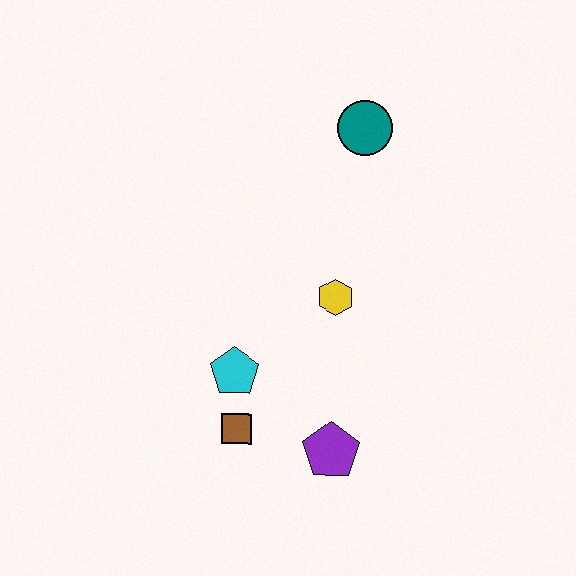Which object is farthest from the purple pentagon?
The teal circle is farthest from the purple pentagon.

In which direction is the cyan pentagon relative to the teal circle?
The cyan pentagon is below the teal circle.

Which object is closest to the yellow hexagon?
The cyan pentagon is closest to the yellow hexagon.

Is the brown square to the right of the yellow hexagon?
No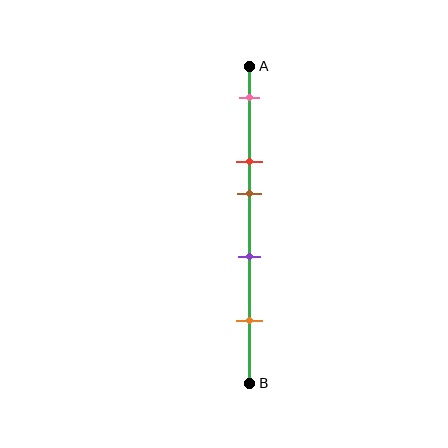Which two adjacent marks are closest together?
The red and brown marks are the closest adjacent pair.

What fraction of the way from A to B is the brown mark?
The brown mark is approximately 40% (0.4) of the way from A to B.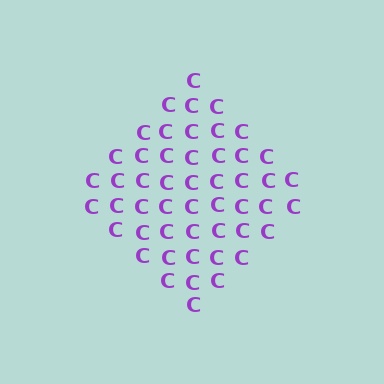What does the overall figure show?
The overall figure shows a diamond.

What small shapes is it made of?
It is made of small letter C's.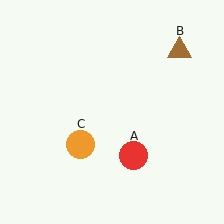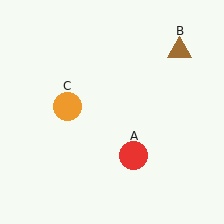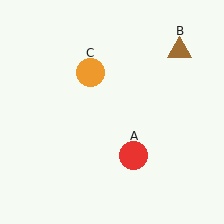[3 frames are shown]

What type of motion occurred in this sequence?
The orange circle (object C) rotated clockwise around the center of the scene.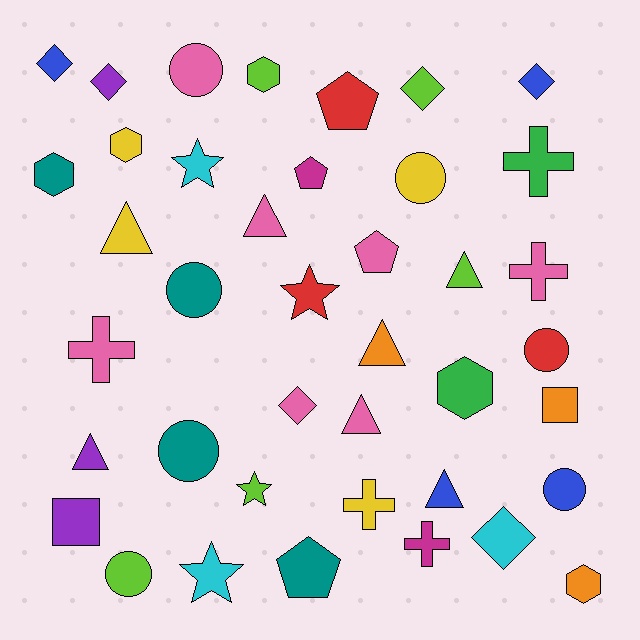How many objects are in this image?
There are 40 objects.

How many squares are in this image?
There are 2 squares.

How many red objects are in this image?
There are 3 red objects.